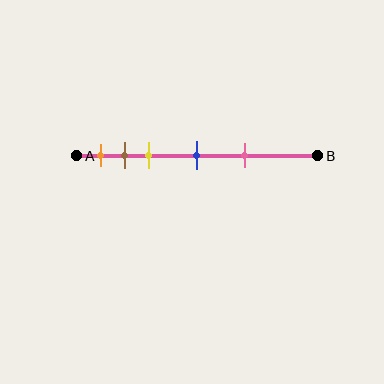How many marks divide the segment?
There are 5 marks dividing the segment.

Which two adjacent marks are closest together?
The brown and yellow marks are the closest adjacent pair.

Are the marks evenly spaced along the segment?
No, the marks are not evenly spaced.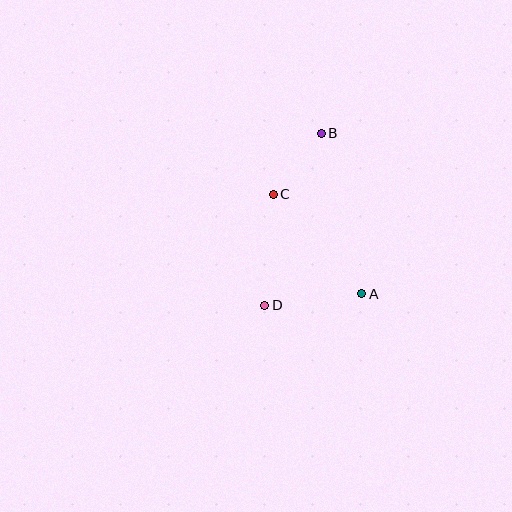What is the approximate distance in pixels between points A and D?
The distance between A and D is approximately 98 pixels.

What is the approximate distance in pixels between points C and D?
The distance between C and D is approximately 111 pixels.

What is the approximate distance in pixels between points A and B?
The distance between A and B is approximately 165 pixels.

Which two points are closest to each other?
Points B and C are closest to each other.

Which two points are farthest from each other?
Points B and D are farthest from each other.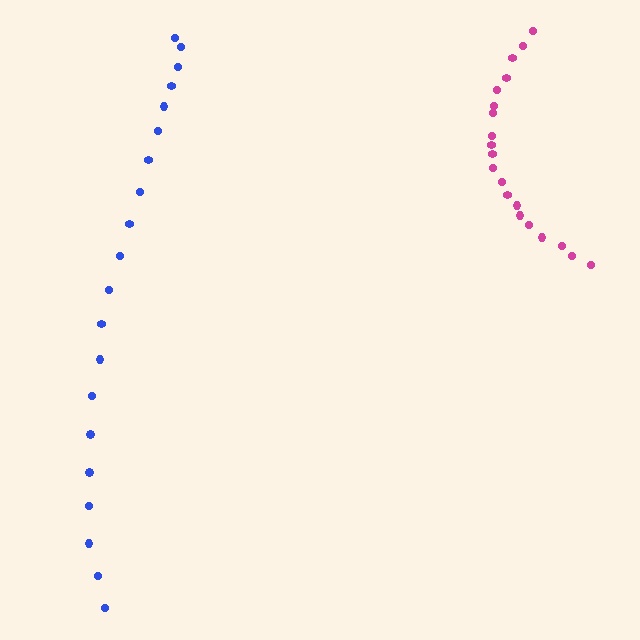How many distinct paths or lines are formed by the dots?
There are 2 distinct paths.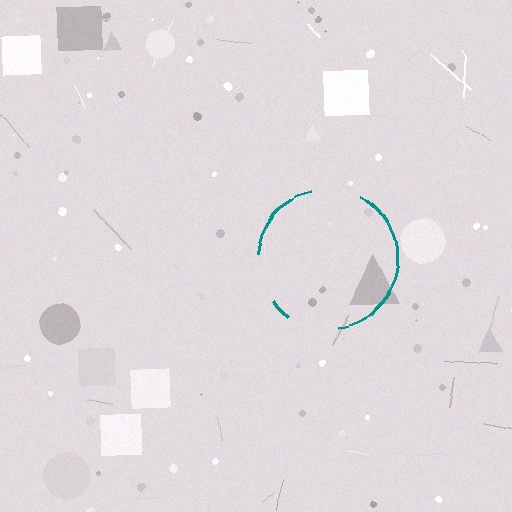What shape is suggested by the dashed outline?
The dashed outline suggests a circle.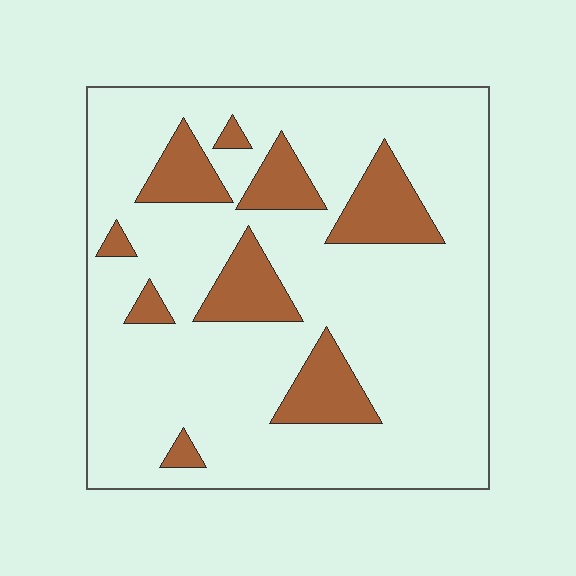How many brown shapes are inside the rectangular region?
9.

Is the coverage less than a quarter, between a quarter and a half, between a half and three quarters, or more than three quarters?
Less than a quarter.